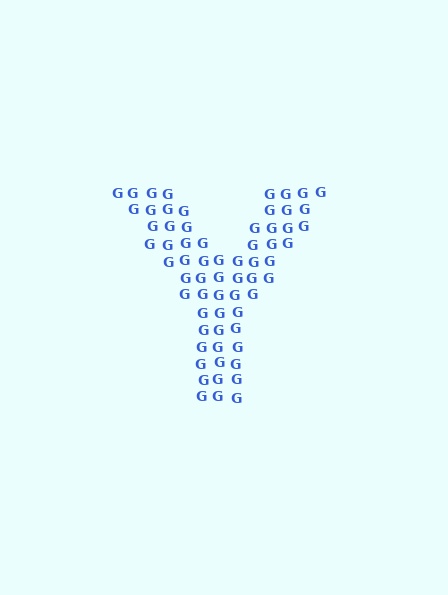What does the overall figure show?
The overall figure shows the letter Y.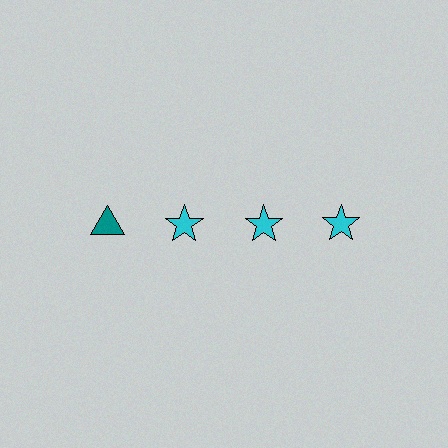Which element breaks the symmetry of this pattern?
The teal triangle in the top row, leftmost column breaks the symmetry. All other shapes are cyan stars.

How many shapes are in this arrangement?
There are 4 shapes arranged in a grid pattern.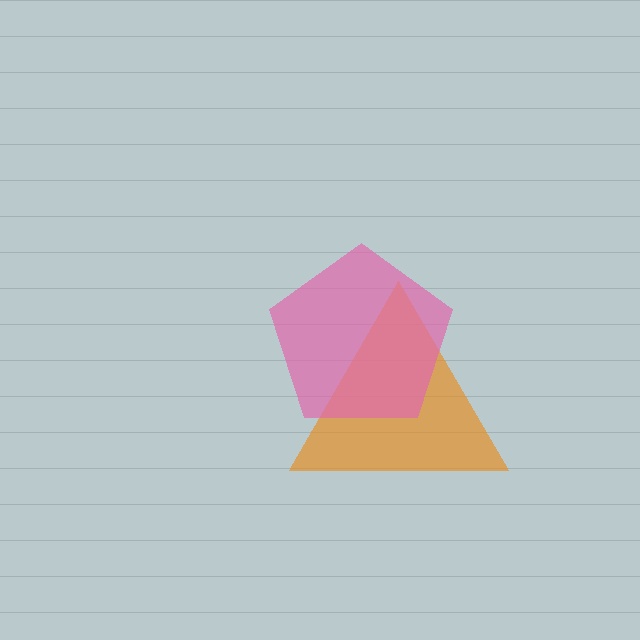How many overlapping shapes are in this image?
There are 2 overlapping shapes in the image.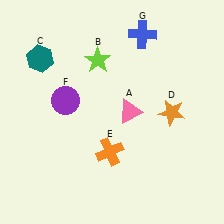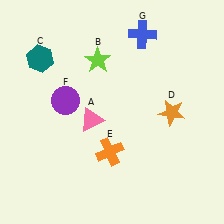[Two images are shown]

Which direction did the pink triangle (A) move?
The pink triangle (A) moved left.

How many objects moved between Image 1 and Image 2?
1 object moved between the two images.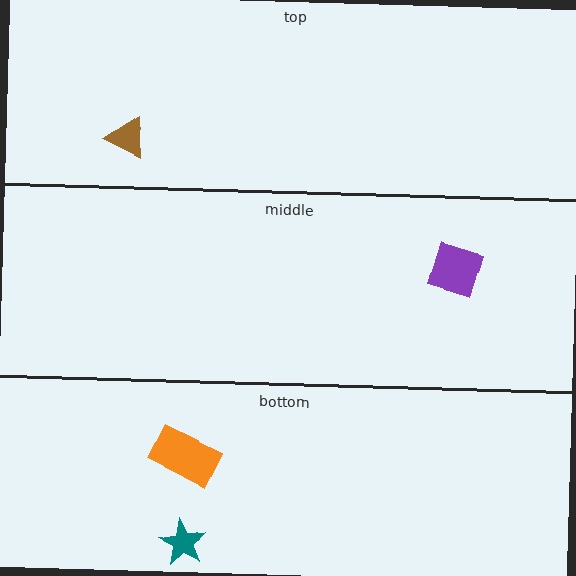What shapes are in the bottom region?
The orange rectangle, the teal star.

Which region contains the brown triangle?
The top region.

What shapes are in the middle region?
The purple diamond.